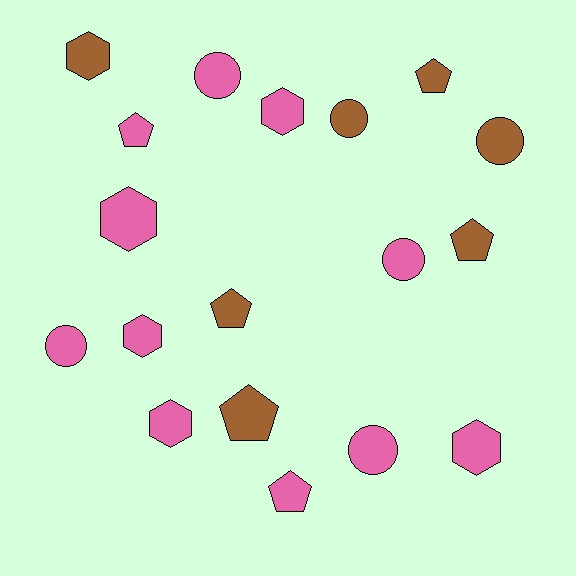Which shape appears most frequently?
Hexagon, with 6 objects.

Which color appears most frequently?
Pink, with 11 objects.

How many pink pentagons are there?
There are 2 pink pentagons.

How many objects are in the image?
There are 18 objects.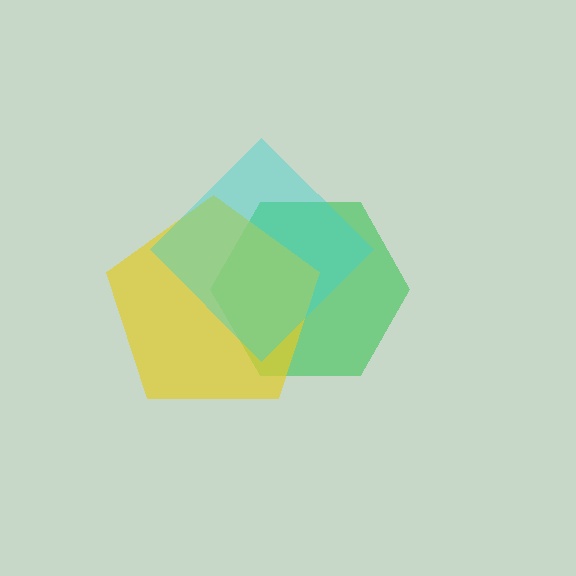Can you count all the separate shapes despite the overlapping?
Yes, there are 3 separate shapes.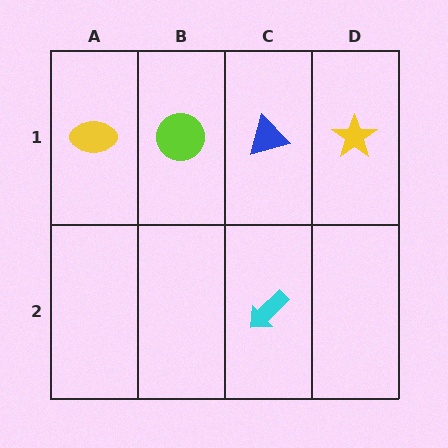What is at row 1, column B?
A lime circle.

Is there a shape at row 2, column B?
No, that cell is empty.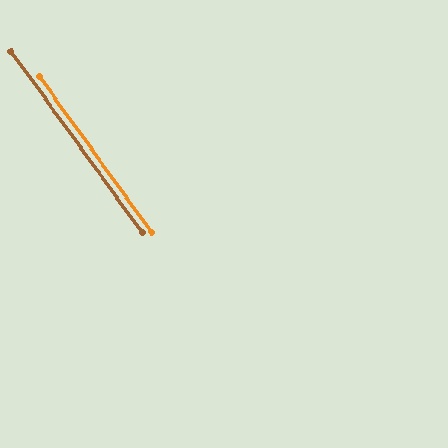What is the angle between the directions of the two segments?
Approximately 0 degrees.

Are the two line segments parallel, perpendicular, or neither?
Parallel — their directions differ by only 0.3°.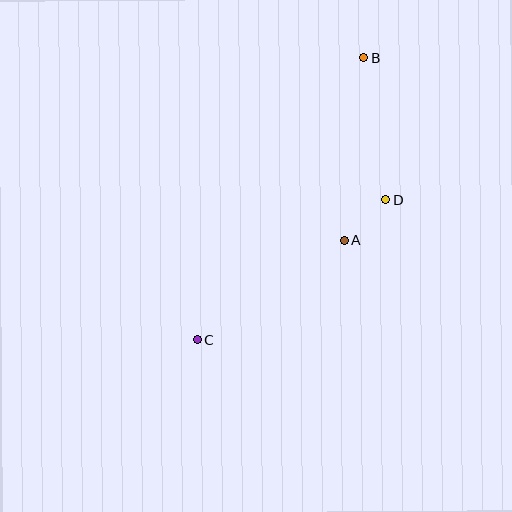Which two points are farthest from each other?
Points B and C are farthest from each other.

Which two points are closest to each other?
Points A and D are closest to each other.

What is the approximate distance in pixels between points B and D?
The distance between B and D is approximately 144 pixels.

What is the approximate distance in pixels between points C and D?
The distance between C and D is approximately 235 pixels.